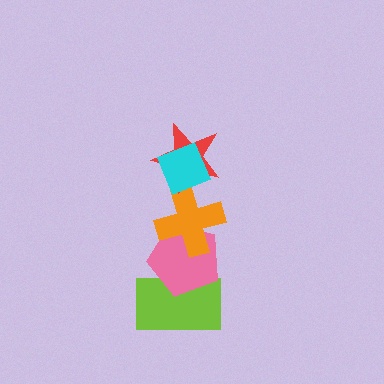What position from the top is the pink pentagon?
The pink pentagon is 4th from the top.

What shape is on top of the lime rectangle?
The pink pentagon is on top of the lime rectangle.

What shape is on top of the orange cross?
The red star is on top of the orange cross.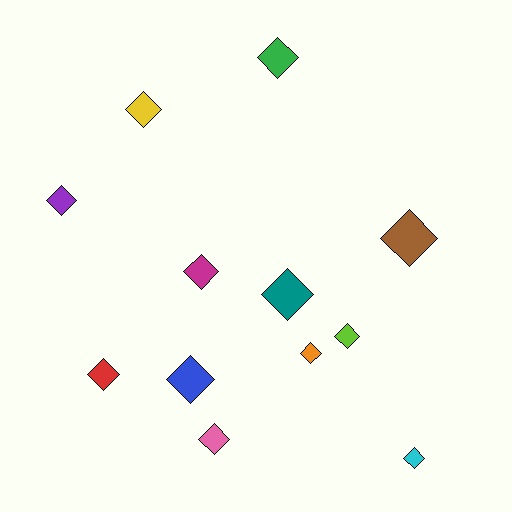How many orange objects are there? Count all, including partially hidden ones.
There is 1 orange object.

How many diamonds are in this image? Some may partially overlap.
There are 12 diamonds.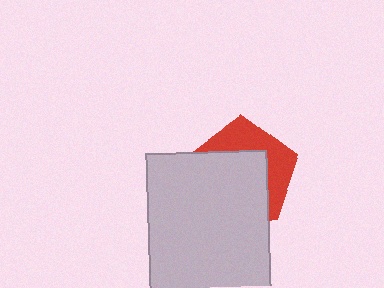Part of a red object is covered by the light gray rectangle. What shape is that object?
It is a pentagon.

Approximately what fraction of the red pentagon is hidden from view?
Roughly 62% of the red pentagon is hidden behind the light gray rectangle.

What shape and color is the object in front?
The object in front is a light gray rectangle.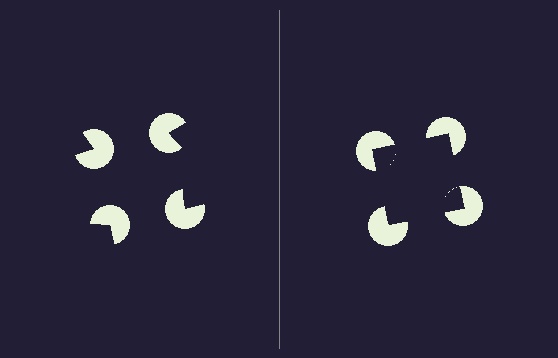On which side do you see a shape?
An illusory square appears on the right side. On the left side the wedge cuts are rotated, so no coherent shape forms.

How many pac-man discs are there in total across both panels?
8 — 4 on each side.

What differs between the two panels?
The pac-man discs are positioned identically on both sides; only the wedge orientations differ. On the right they align to a square; on the left they are misaligned.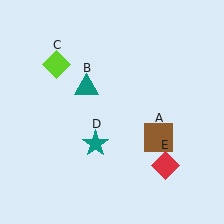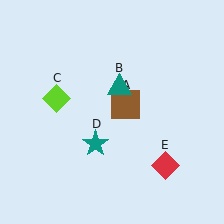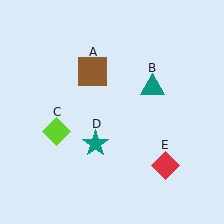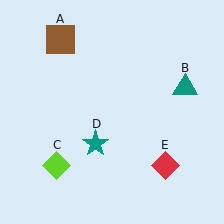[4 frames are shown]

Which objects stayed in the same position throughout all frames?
Teal star (object D) and red diamond (object E) remained stationary.